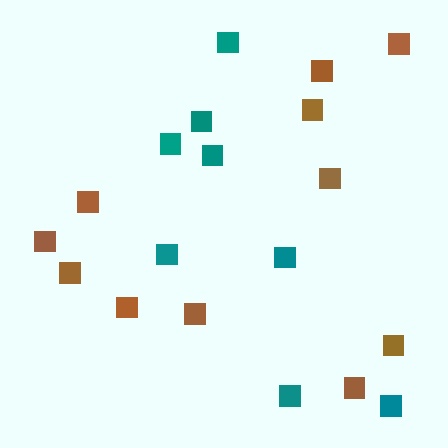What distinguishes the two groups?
There are 2 groups: one group of brown squares (11) and one group of teal squares (8).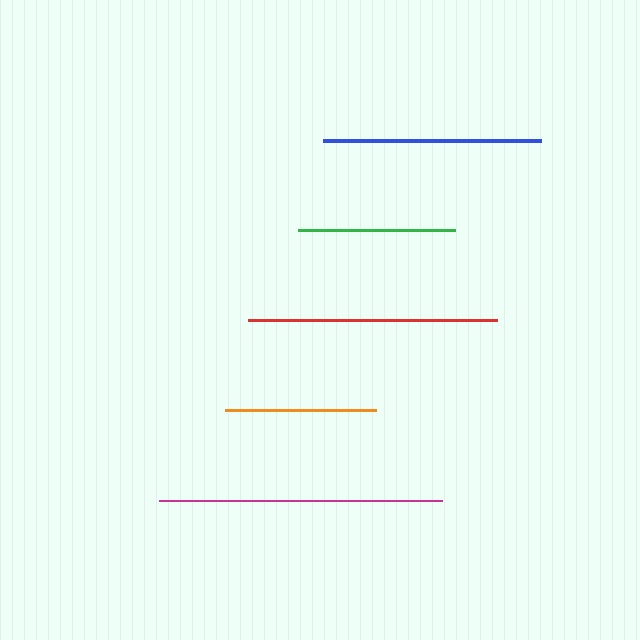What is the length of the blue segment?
The blue segment is approximately 218 pixels long.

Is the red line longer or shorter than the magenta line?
The magenta line is longer than the red line.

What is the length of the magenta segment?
The magenta segment is approximately 283 pixels long.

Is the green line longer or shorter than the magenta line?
The magenta line is longer than the green line.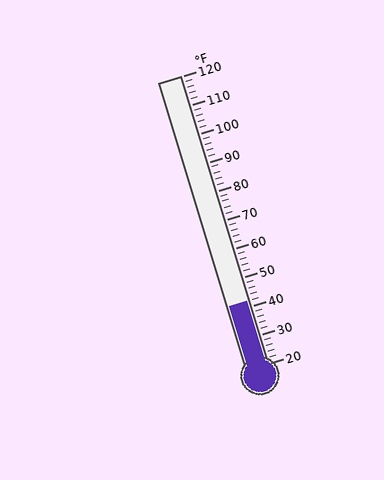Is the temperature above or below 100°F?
The temperature is below 100°F.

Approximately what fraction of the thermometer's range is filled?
The thermometer is filled to approximately 20% of its range.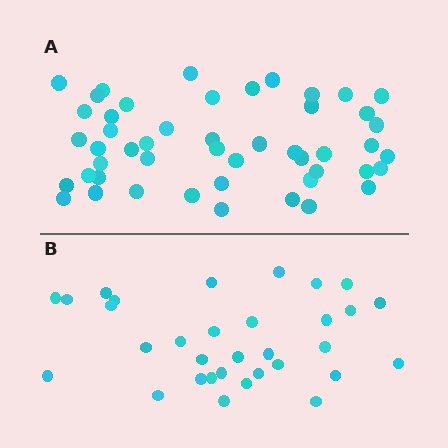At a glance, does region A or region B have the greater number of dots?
Region A (the top region) has more dots.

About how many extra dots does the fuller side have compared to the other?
Region A has approximately 15 more dots than region B.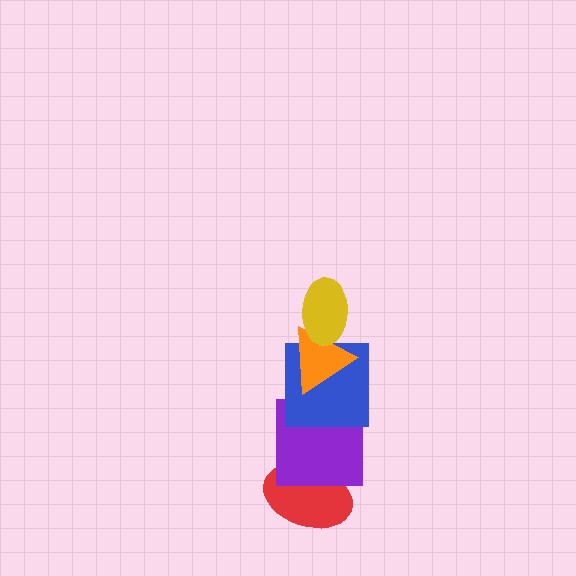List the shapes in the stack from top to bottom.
From top to bottom: the yellow ellipse, the orange triangle, the blue square, the purple square, the red ellipse.